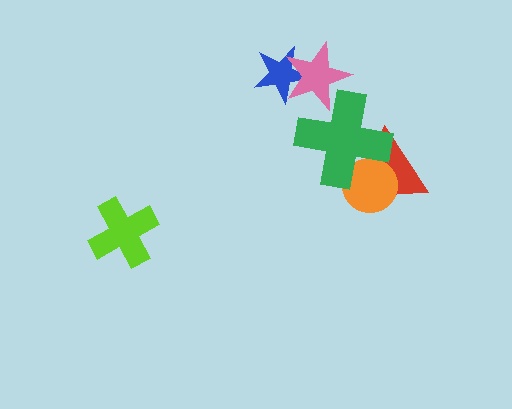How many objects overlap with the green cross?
3 objects overlap with the green cross.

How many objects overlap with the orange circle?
2 objects overlap with the orange circle.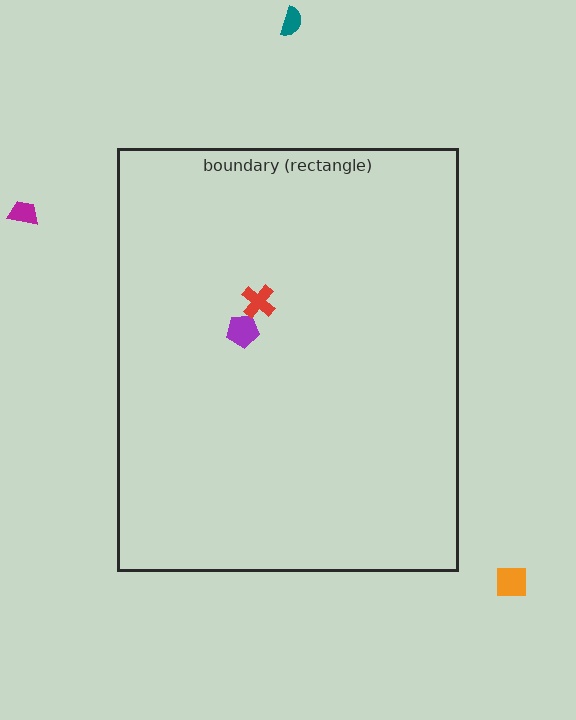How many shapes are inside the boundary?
2 inside, 3 outside.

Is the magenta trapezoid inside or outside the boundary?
Outside.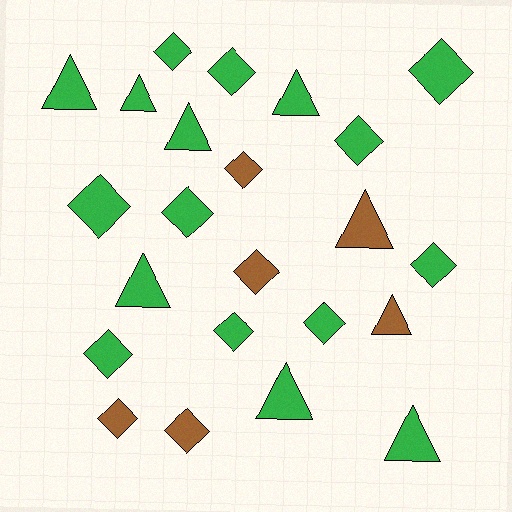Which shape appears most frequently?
Diamond, with 14 objects.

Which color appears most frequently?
Green, with 17 objects.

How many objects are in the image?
There are 23 objects.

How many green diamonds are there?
There are 10 green diamonds.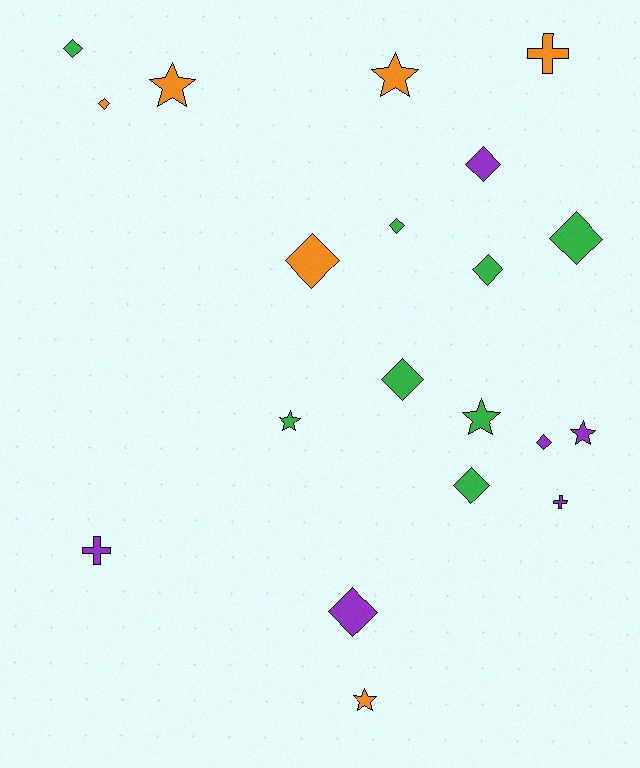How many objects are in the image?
There are 20 objects.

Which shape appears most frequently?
Diamond, with 11 objects.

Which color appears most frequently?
Green, with 8 objects.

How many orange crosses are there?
There is 1 orange cross.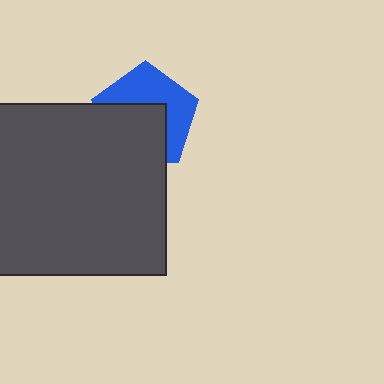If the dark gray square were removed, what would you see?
You would see the complete blue pentagon.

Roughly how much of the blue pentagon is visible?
About half of it is visible (roughly 49%).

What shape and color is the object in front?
The object in front is a dark gray square.